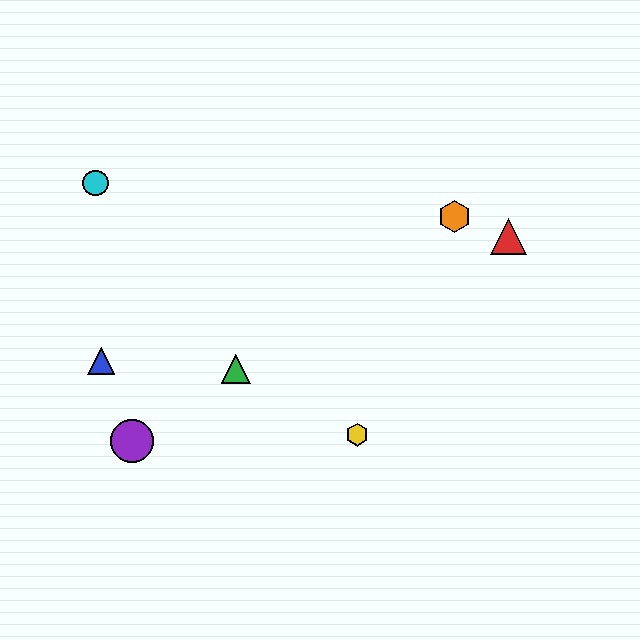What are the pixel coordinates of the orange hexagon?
The orange hexagon is at (455, 216).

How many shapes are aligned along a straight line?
3 shapes (the green triangle, the purple circle, the orange hexagon) are aligned along a straight line.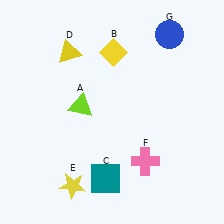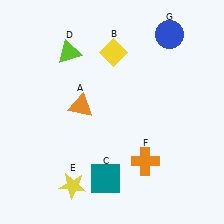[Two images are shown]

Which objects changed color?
A changed from lime to orange. D changed from yellow to lime. F changed from pink to orange.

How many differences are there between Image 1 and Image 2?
There are 3 differences between the two images.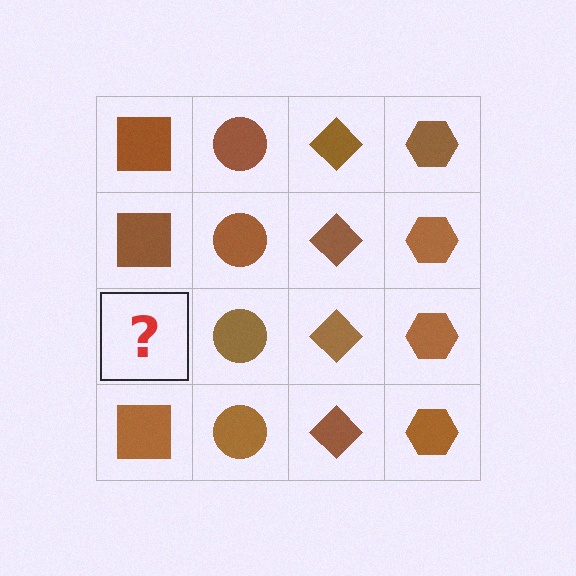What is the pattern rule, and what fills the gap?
The rule is that each column has a consistent shape. The gap should be filled with a brown square.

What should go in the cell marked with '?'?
The missing cell should contain a brown square.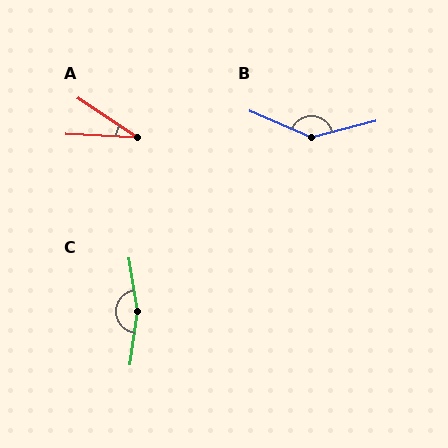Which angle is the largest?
C, at approximately 162 degrees.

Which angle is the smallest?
A, at approximately 31 degrees.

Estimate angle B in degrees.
Approximately 143 degrees.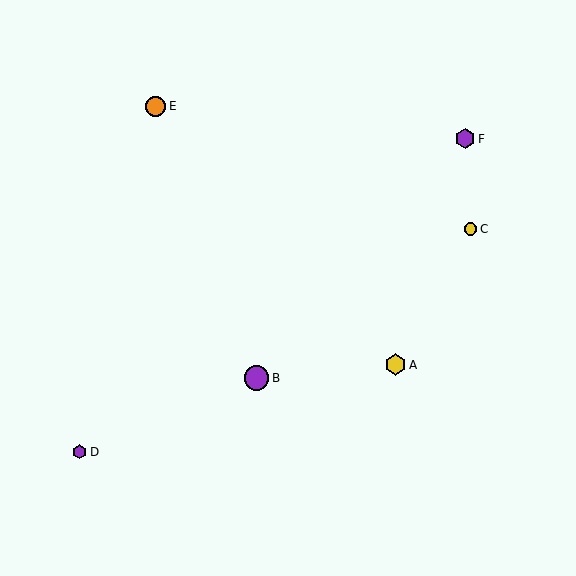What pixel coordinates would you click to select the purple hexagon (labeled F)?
Click at (465, 139) to select the purple hexagon F.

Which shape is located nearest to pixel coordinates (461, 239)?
The yellow circle (labeled C) at (471, 229) is nearest to that location.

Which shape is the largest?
The purple circle (labeled B) is the largest.